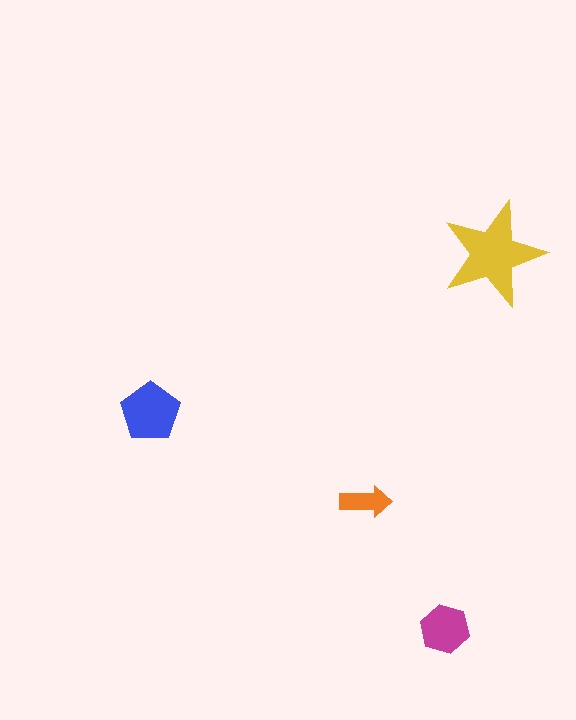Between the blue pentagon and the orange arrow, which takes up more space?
The blue pentagon.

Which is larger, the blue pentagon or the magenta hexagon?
The blue pentagon.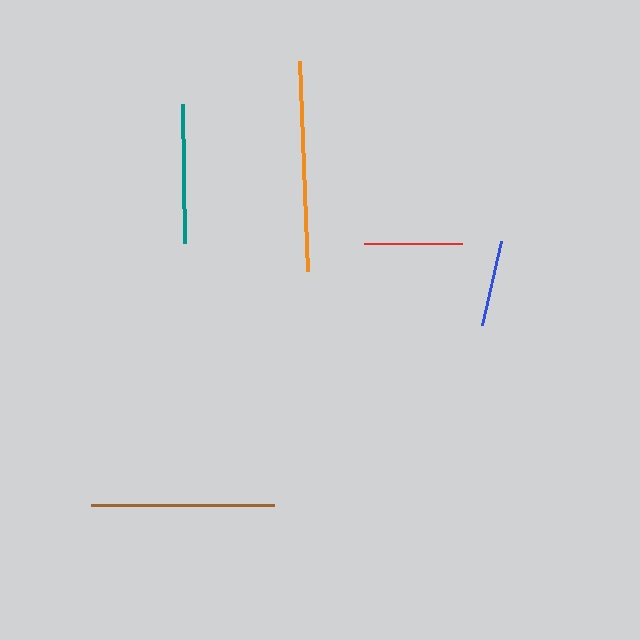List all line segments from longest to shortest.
From longest to shortest: orange, brown, teal, red, blue.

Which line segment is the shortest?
The blue line is the shortest at approximately 87 pixels.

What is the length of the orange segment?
The orange segment is approximately 210 pixels long.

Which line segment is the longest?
The orange line is the longest at approximately 210 pixels.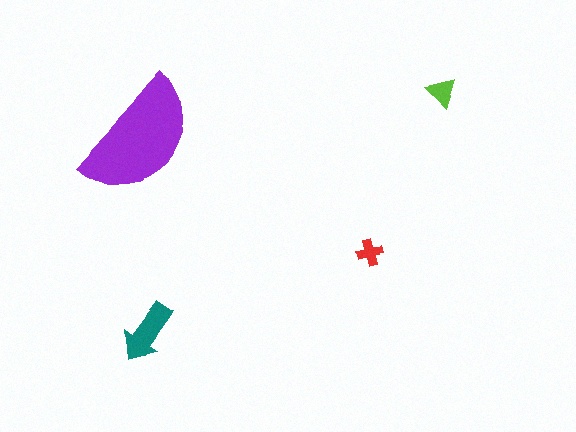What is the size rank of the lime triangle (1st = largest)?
3rd.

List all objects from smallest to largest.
The red cross, the lime triangle, the teal arrow, the purple semicircle.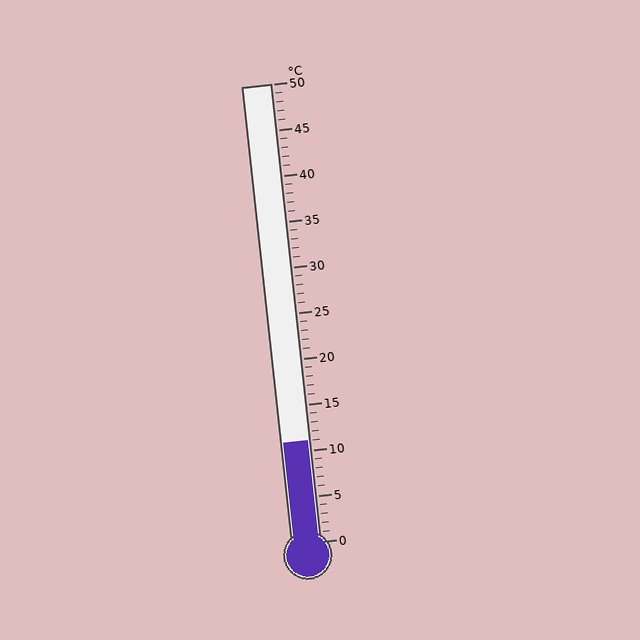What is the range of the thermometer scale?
The thermometer scale ranges from 0°C to 50°C.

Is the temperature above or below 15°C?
The temperature is below 15°C.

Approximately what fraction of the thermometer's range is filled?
The thermometer is filled to approximately 20% of its range.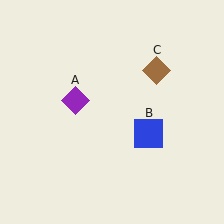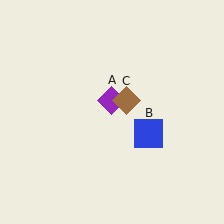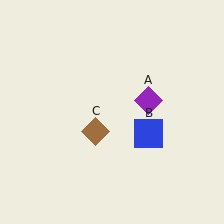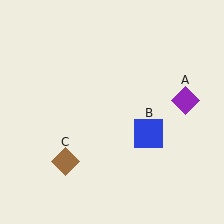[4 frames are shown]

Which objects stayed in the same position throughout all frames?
Blue square (object B) remained stationary.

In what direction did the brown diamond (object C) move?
The brown diamond (object C) moved down and to the left.